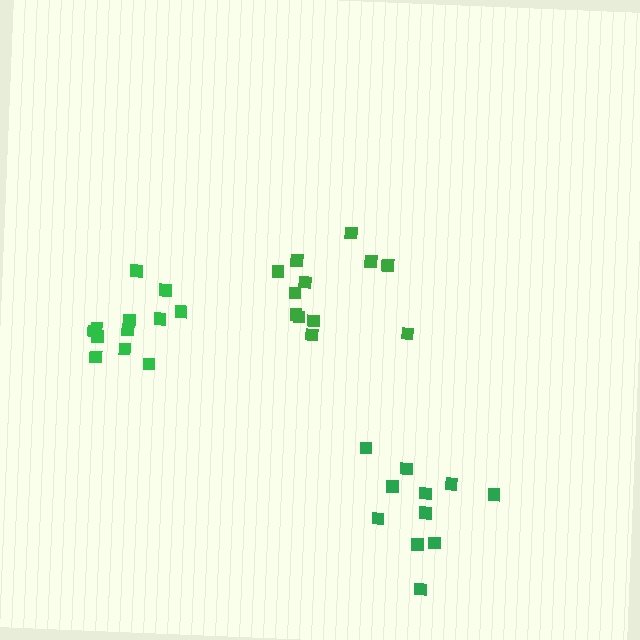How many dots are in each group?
Group 1: 12 dots, Group 2: 12 dots, Group 3: 11 dots (35 total).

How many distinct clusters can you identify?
There are 3 distinct clusters.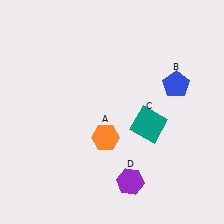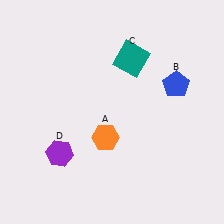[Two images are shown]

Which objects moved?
The objects that moved are: the teal square (C), the purple hexagon (D).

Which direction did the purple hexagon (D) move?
The purple hexagon (D) moved left.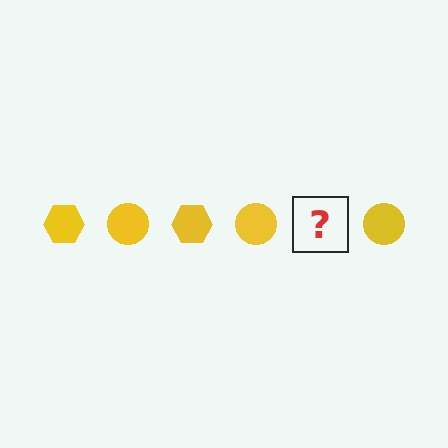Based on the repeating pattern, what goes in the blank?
The blank should be a yellow hexagon.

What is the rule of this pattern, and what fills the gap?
The rule is that the pattern cycles through hexagon, circle shapes in yellow. The gap should be filled with a yellow hexagon.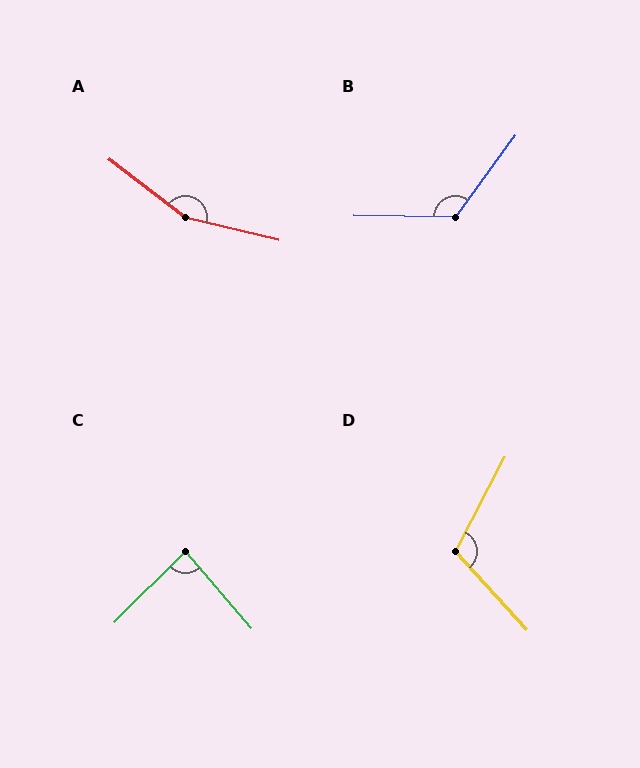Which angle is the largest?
A, at approximately 157 degrees.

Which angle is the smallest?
C, at approximately 86 degrees.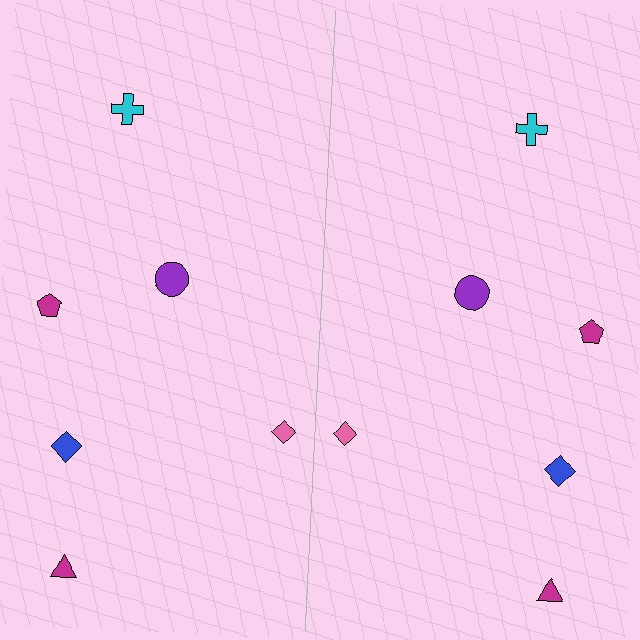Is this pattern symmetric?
Yes, this pattern has bilateral (reflection) symmetry.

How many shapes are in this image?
There are 12 shapes in this image.